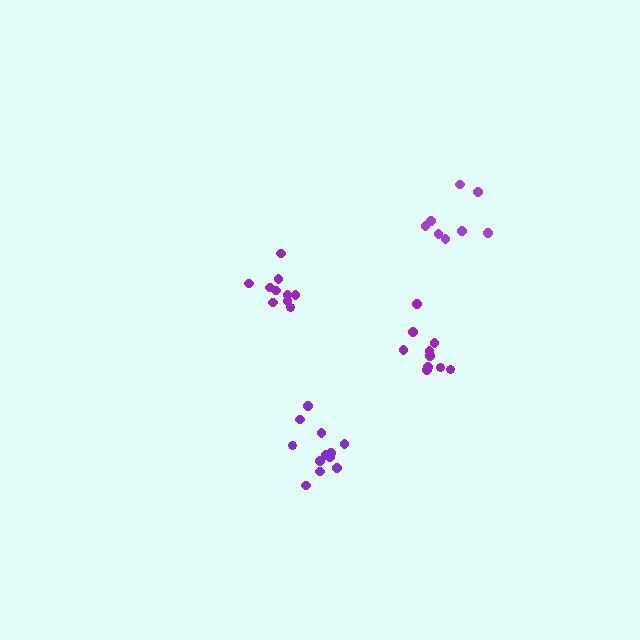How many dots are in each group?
Group 1: 8 dots, Group 2: 10 dots, Group 3: 13 dots, Group 4: 10 dots (41 total).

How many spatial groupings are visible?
There are 4 spatial groupings.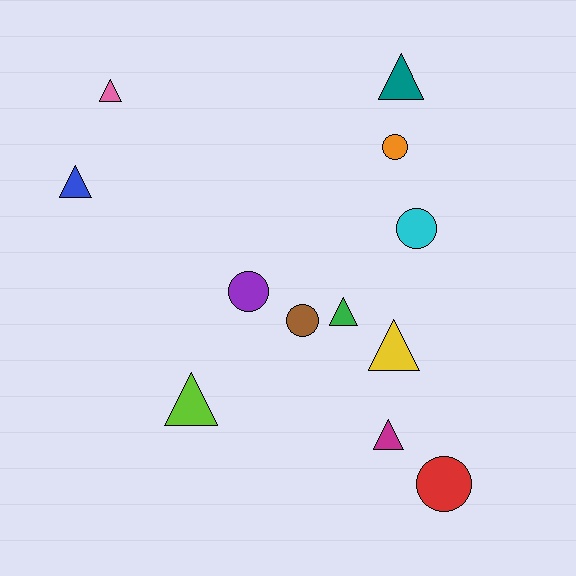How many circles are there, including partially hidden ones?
There are 5 circles.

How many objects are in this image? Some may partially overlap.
There are 12 objects.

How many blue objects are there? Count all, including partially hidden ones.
There is 1 blue object.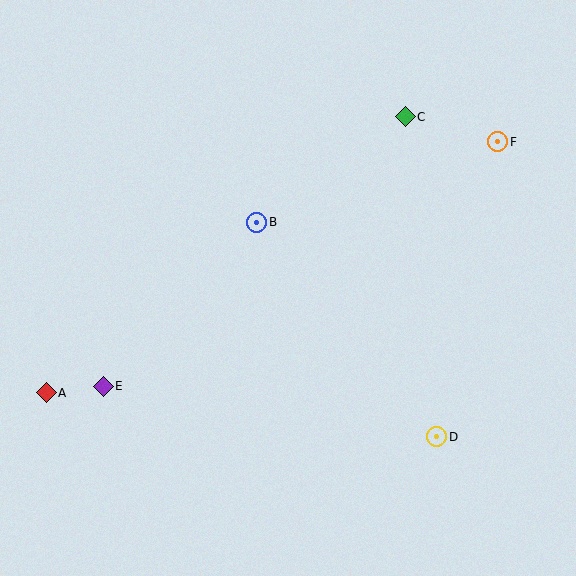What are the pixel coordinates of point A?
Point A is at (46, 393).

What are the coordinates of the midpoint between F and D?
The midpoint between F and D is at (467, 289).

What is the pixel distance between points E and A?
The distance between E and A is 58 pixels.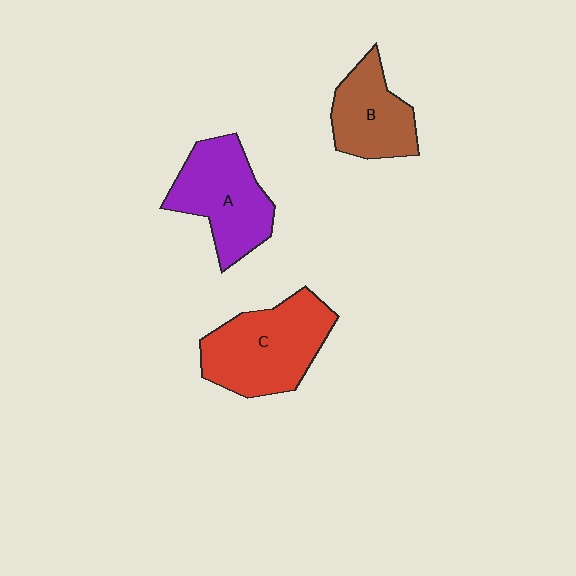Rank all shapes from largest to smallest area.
From largest to smallest: C (red), A (purple), B (brown).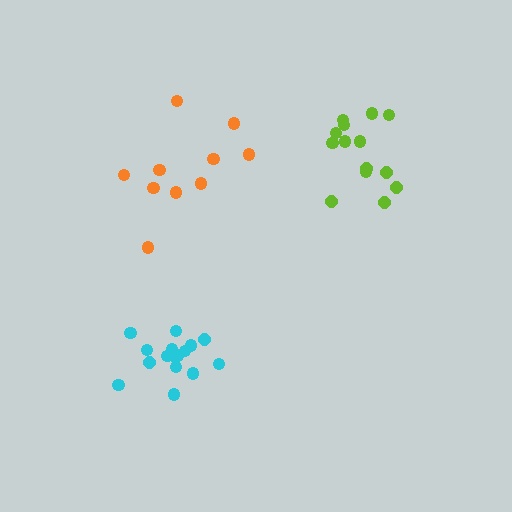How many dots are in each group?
Group 1: 10 dots, Group 2: 16 dots, Group 3: 14 dots (40 total).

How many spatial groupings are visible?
There are 3 spatial groupings.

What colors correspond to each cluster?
The clusters are colored: orange, cyan, lime.